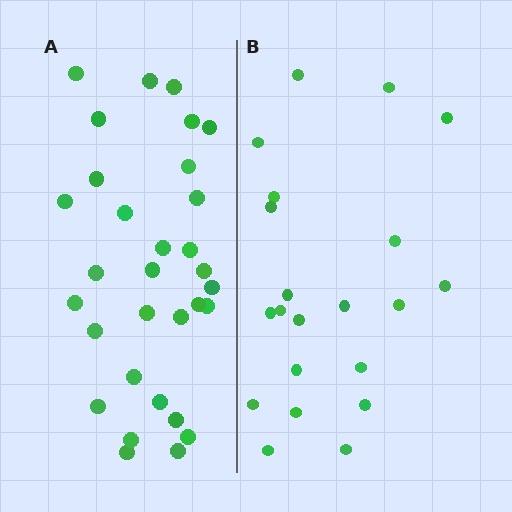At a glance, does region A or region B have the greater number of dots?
Region A (the left region) has more dots.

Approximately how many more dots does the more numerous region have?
Region A has roughly 10 or so more dots than region B.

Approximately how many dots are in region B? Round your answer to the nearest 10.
About 20 dots. (The exact count is 21, which rounds to 20.)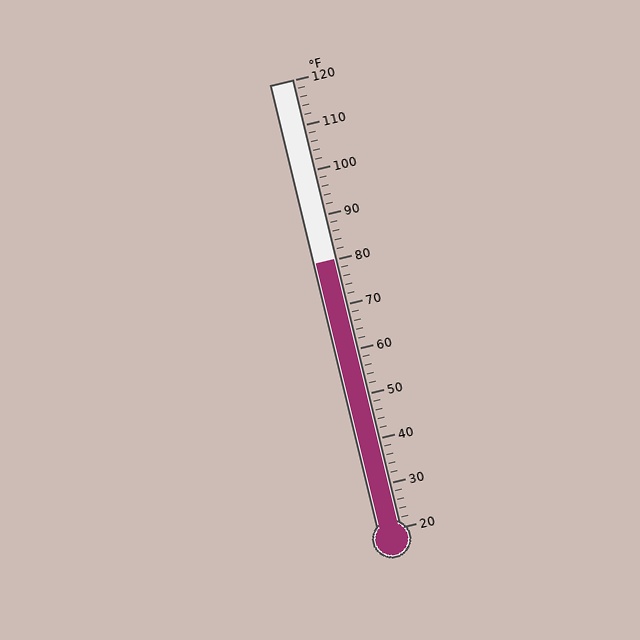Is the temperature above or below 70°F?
The temperature is above 70°F.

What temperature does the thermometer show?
The thermometer shows approximately 80°F.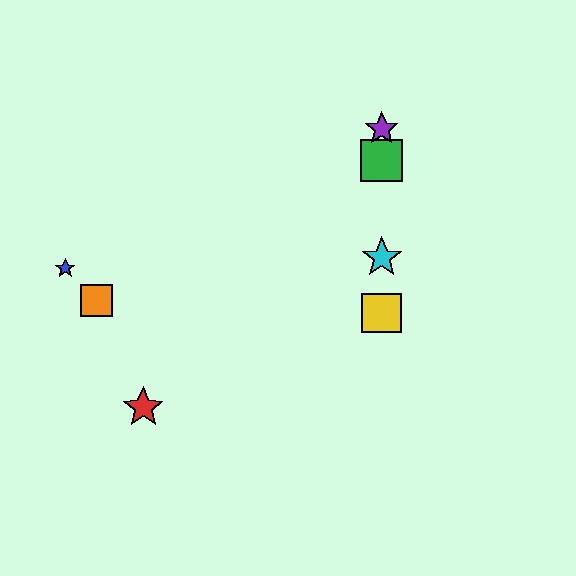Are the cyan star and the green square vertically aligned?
Yes, both are at x≈382.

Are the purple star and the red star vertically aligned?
No, the purple star is at x≈382 and the red star is at x≈143.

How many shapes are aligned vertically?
4 shapes (the green square, the yellow square, the purple star, the cyan star) are aligned vertically.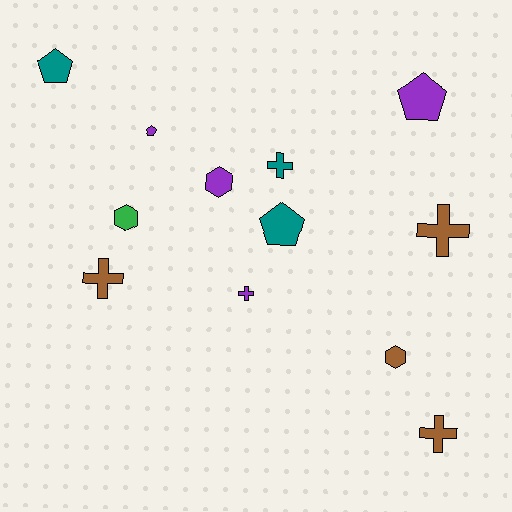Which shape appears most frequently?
Cross, with 5 objects.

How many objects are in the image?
There are 12 objects.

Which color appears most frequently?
Brown, with 4 objects.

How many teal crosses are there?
There is 1 teal cross.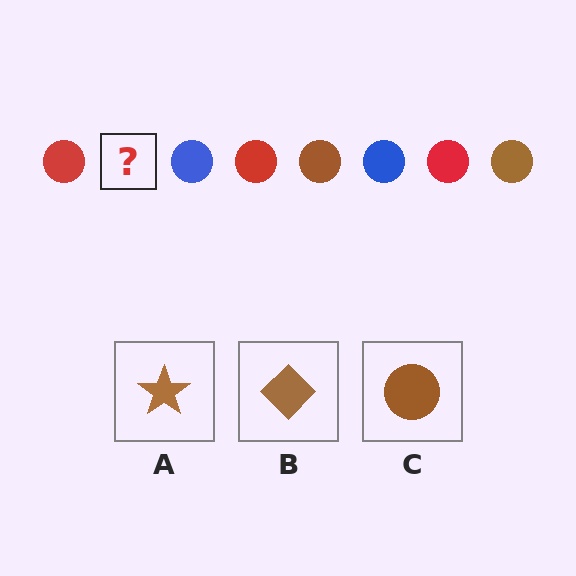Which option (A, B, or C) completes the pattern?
C.